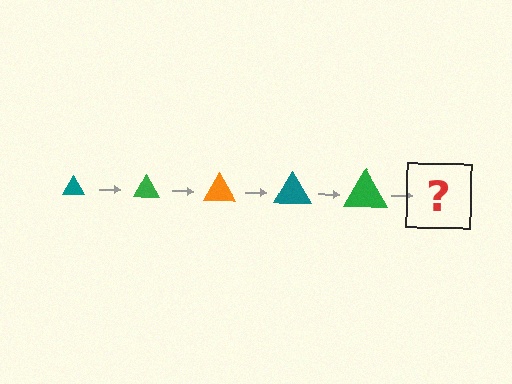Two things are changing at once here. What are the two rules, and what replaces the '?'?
The two rules are that the triangle grows larger each step and the color cycles through teal, green, and orange. The '?' should be an orange triangle, larger than the previous one.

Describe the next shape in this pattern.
It should be an orange triangle, larger than the previous one.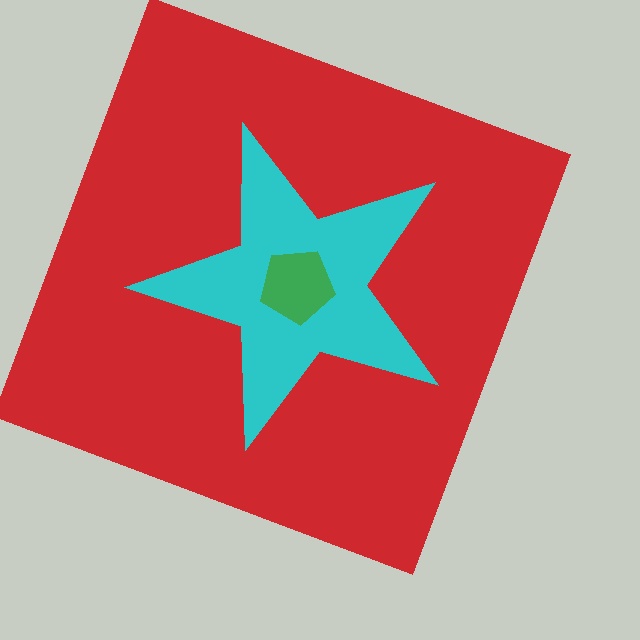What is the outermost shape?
The red square.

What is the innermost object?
The green pentagon.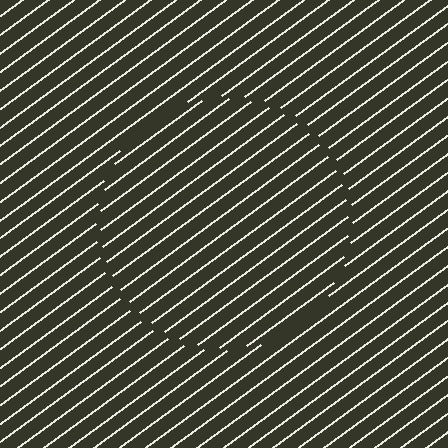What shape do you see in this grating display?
An illusory circle. The interior of the shape contains the same grating, shifted by half a period — the contour is defined by the phase discontinuity where line-ends from the inner and outer gratings abut.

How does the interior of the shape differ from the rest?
The interior of the shape contains the same grating, shifted by half a period — the contour is defined by the phase discontinuity where line-ends from the inner and outer gratings abut.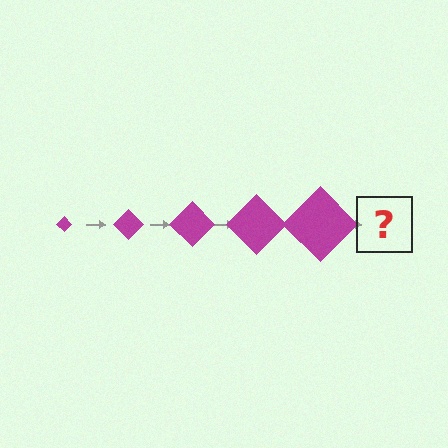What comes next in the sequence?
The next element should be a magenta diamond, larger than the previous one.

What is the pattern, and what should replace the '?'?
The pattern is that the diamond gets progressively larger each step. The '?' should be a magenta diamond, larger than the previous one.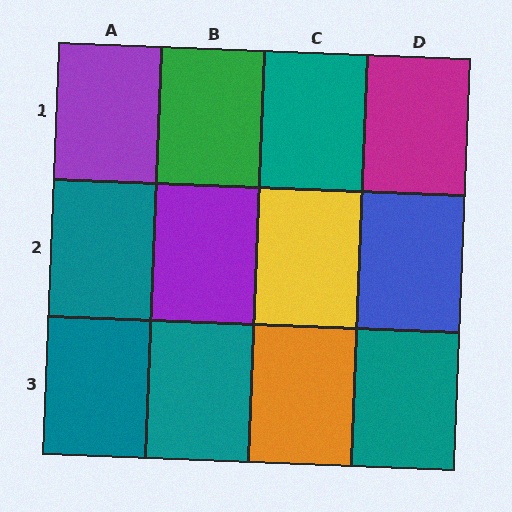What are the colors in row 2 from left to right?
Teal, purple, yellow, blue.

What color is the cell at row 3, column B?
Teal.